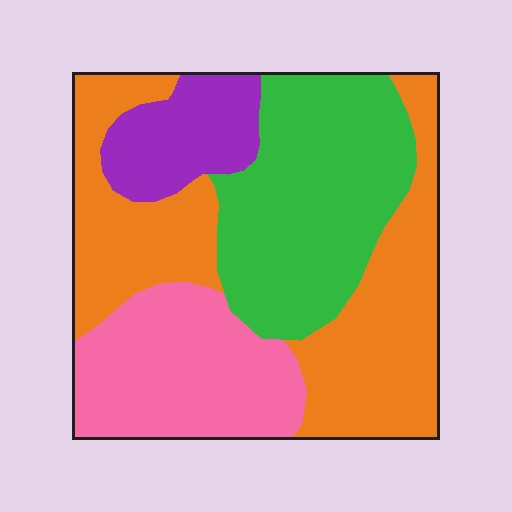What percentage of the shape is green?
Green covers 29% of the shape.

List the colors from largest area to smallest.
From largest to smallest: orange, green, pink, purple.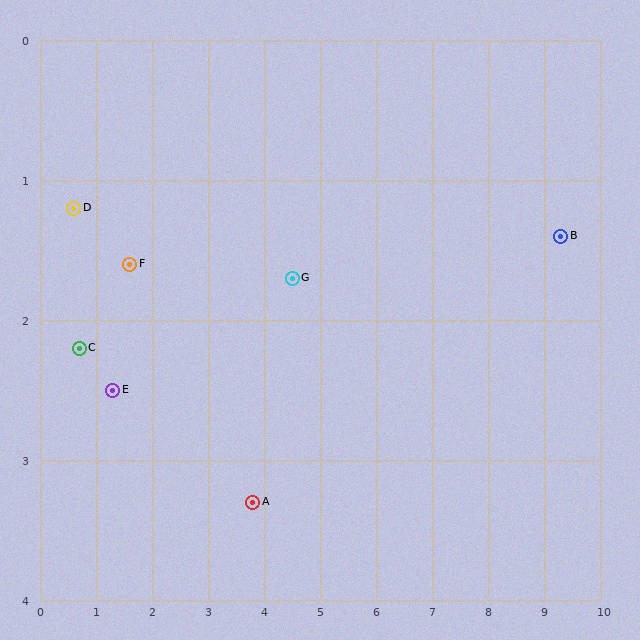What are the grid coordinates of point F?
Point F is at approximately (1.6, 1.6).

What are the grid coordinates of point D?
Point D is at approximately (0.6, 1.2).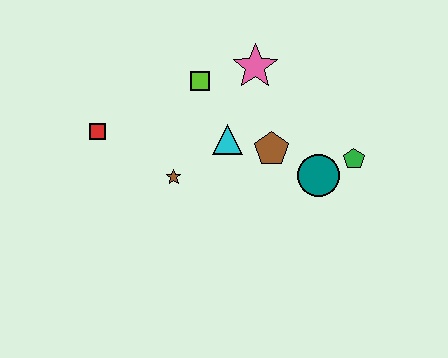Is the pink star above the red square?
Yes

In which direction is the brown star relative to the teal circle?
The brown star is to the left of the teal circle.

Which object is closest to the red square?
The brown star is closest to the red square.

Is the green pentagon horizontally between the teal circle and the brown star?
No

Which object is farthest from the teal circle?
The red square is farthest from the teal circle.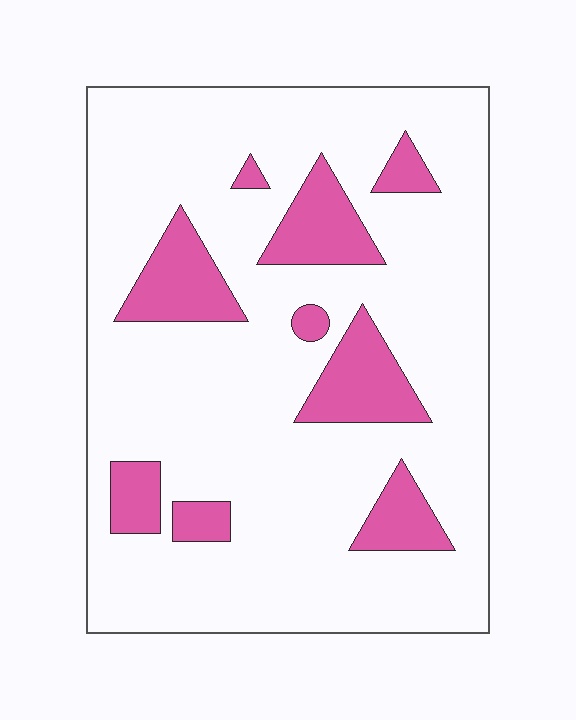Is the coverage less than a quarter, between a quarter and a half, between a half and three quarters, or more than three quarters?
Less than a quarter.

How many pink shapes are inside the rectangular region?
9.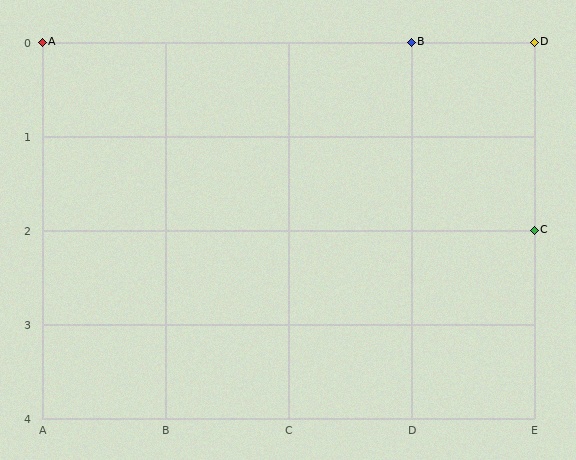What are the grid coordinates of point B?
Point B is at grid coordinates (D, 0).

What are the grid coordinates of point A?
Point A is at grid coordinates (A, 0).